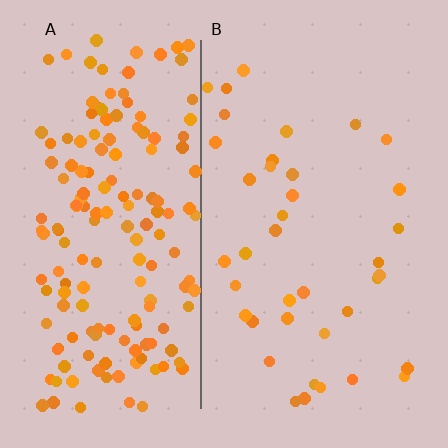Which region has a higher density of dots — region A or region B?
A (the left).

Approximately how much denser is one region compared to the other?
Approximately 4.4× — region A over region B.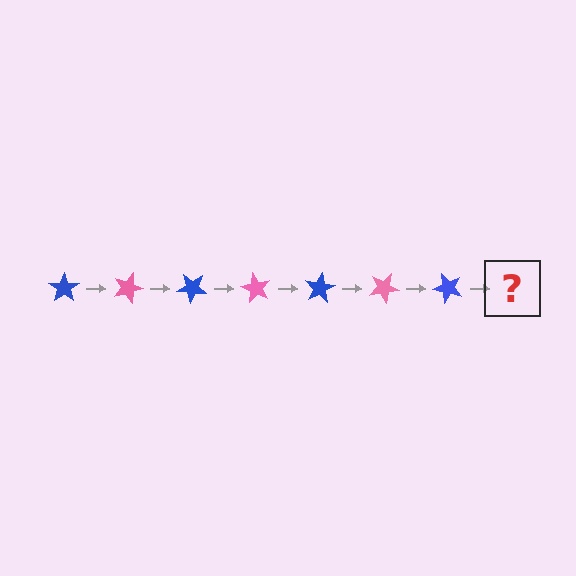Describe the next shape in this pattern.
It should be a pink star, rotated 140 degrees from the start.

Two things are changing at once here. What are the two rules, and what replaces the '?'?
The two rules are that it rotates 20 degrees each step and the color cycles through blue and pink. The '?' should be a pink star, rotated 140 degrees from the start.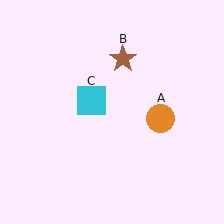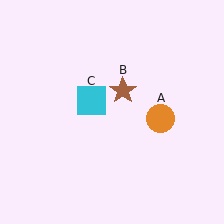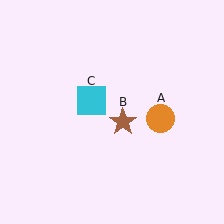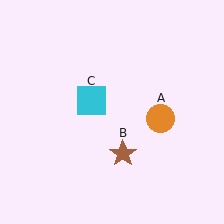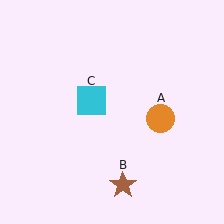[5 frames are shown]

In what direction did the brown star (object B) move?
The brown star (object B) moved down.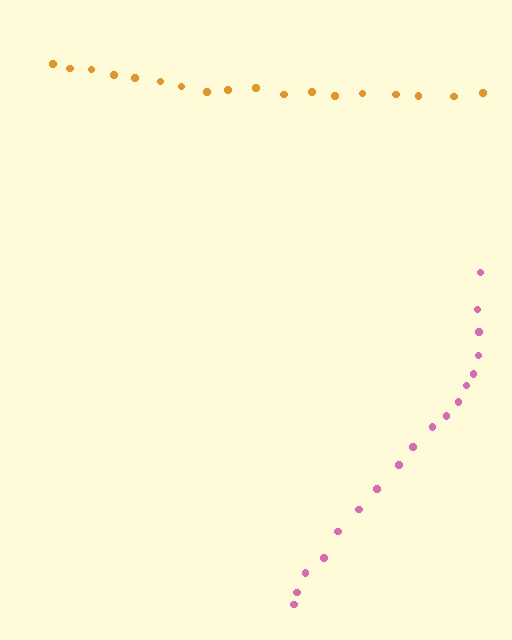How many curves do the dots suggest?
There are 2 distinct paths.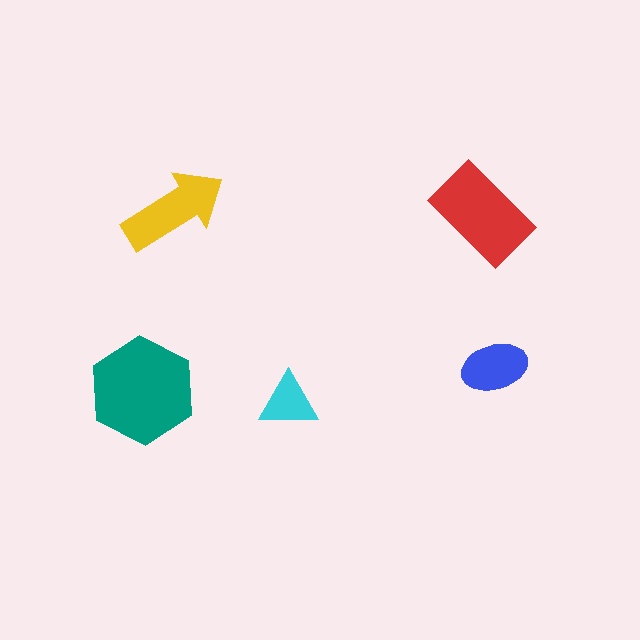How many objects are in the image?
There are 5 objects in the image.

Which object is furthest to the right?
The blue ellipse is rightmost.